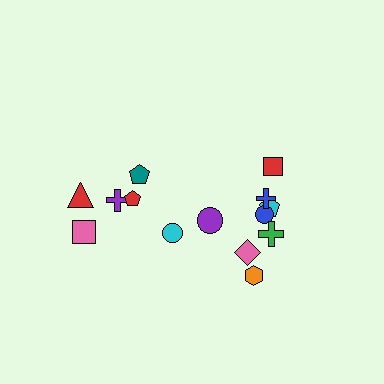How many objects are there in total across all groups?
There are 14 objects.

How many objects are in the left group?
There are 6 objects.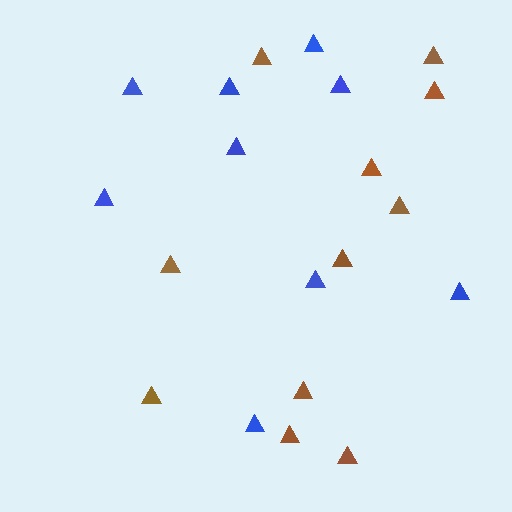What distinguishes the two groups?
There are 2 groups: one group of brown triangles (11) and one group of blue triangles (9).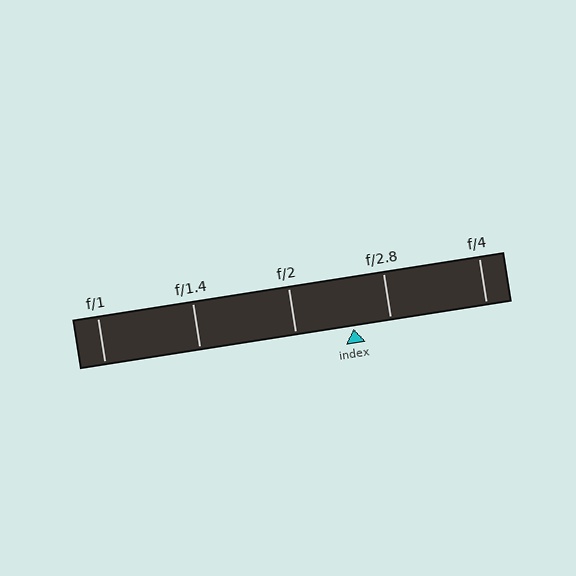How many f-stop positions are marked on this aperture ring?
There are 5 f-stop positions marked.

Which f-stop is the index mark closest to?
The index mark is closest to f/2.8.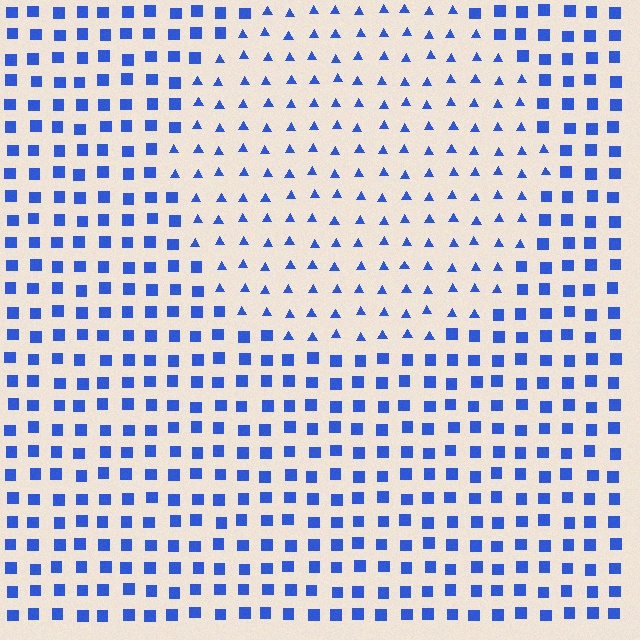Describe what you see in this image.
The image is filled with small blue elements arranged in a uniform grid. A circle-shaped region contains triangles, while the surrounding area contains squares. The boundary is defined purely by the change in element shape.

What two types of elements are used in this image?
The image uses triangles inside the circle region and squares outside it.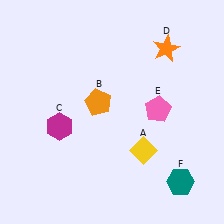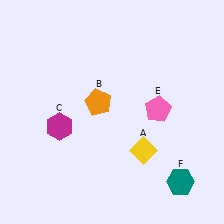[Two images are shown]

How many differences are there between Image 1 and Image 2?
There is 1 difference between the two images.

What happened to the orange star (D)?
The orange star (D) was removed in Image 2. It was in the top-right area of Image 1.